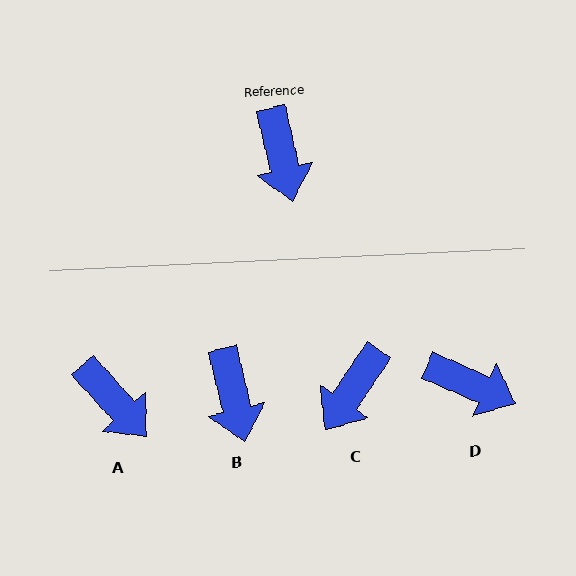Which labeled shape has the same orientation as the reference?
B.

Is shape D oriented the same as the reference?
No, it is off by about 54 degrees.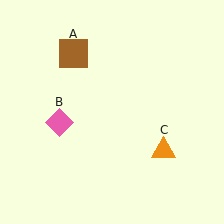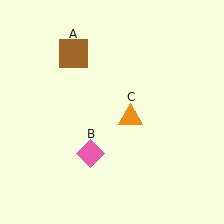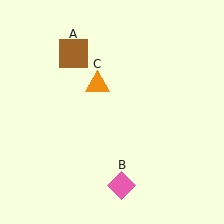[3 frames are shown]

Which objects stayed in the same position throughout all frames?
Brown square (object A) remained stationary.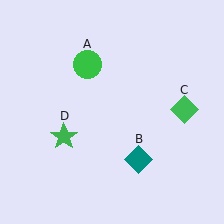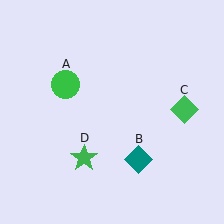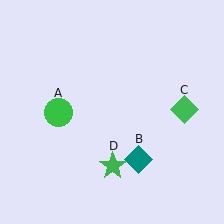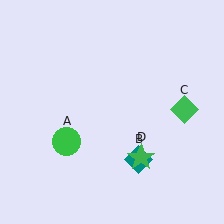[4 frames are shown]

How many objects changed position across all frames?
2 objects changed position: green circle (object A), green star (object D).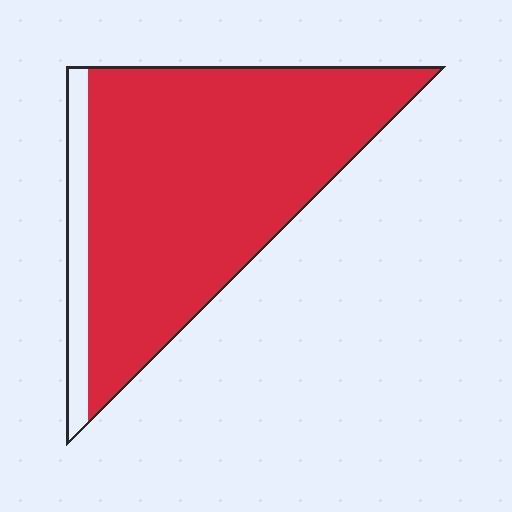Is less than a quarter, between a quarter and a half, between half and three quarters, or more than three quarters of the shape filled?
More than three quarters.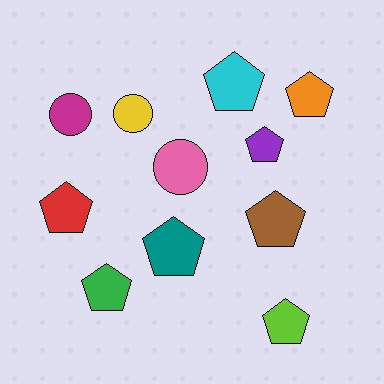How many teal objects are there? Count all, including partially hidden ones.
There is 1 teal object.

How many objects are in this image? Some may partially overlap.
There are 11 objects.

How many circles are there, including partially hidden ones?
There are 3 circles.